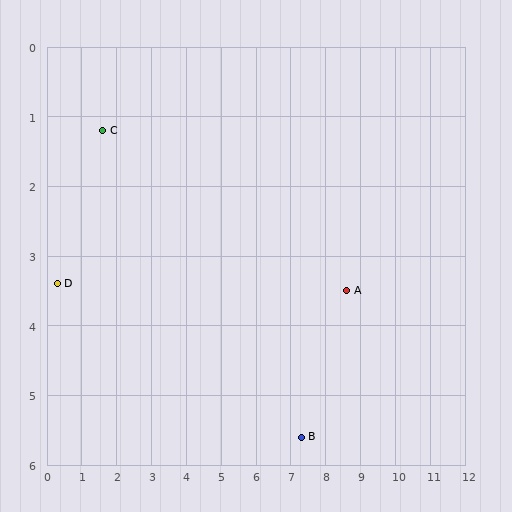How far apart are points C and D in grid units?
Points C and D are about 2.6 grid units apart.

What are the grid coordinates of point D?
Point D is at approximately (0.3, 3.4).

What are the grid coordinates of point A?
Point A is at approximately (8.6, 3.5).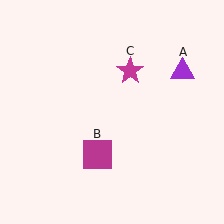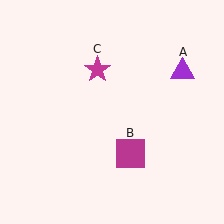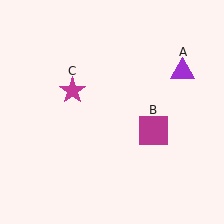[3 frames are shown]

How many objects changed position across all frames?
2 objects changed position: magenta square (object B), magenta star (object C).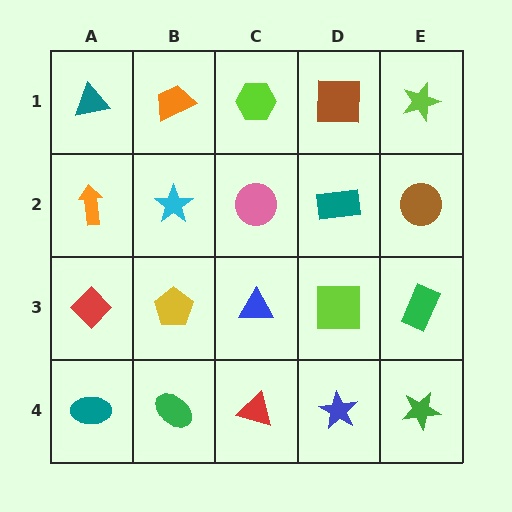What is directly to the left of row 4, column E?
A blue star.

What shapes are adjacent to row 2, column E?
A lime star (row 1, column E), a green rectangle (row 3, column E), a teal rectangle (row 2, column D).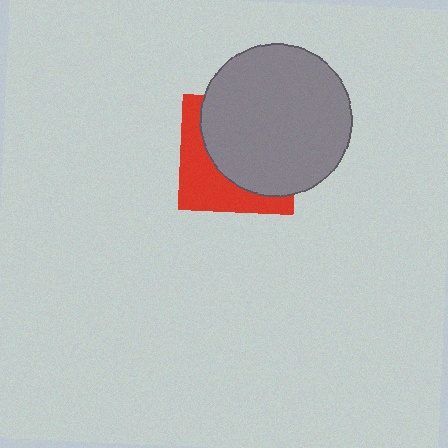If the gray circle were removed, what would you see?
You would see the complete red square.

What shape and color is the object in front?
The object in front is a gray circle.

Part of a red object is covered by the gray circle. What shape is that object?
It is a square.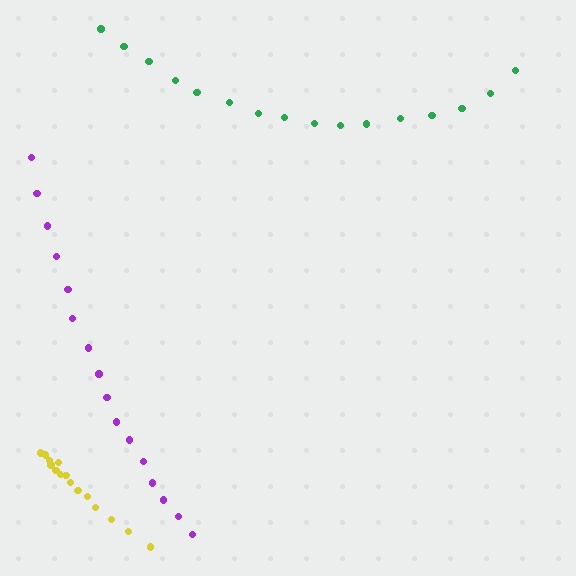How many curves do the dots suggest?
There are 3 distinct paths.